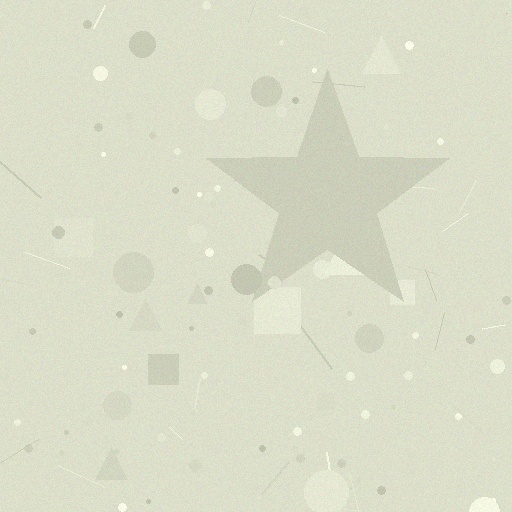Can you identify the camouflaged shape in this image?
The camouflaged shape is a star.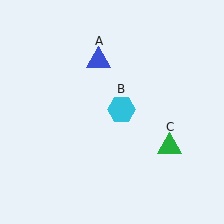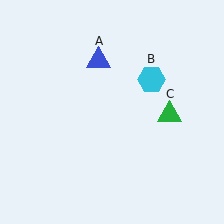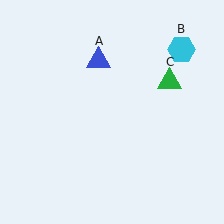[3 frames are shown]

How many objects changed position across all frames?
2 objects changed position: cyan hexagon (object B), green triangle (object C).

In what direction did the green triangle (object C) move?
The green triangle (object C) moved up.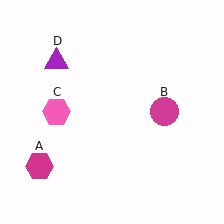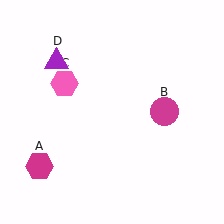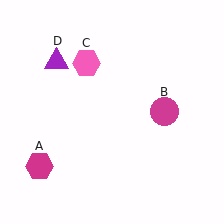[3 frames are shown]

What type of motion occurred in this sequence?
The pink hexagon (object C) rotated clockwise around the center of the scene.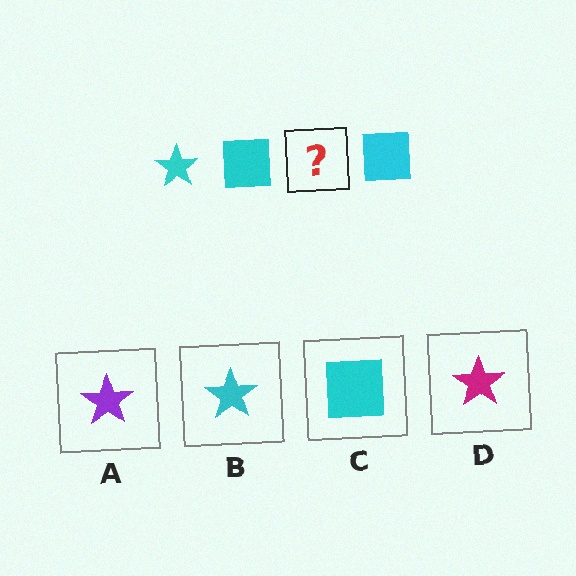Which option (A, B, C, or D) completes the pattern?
B.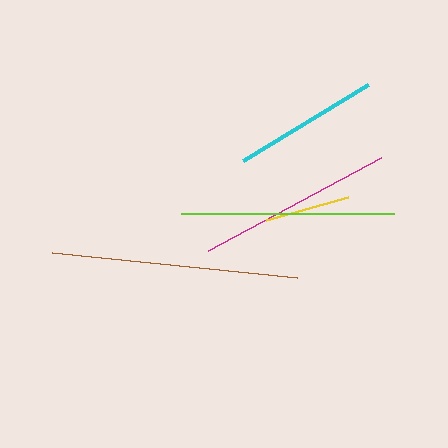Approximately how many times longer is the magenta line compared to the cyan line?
The magenta line is approximately 1.3 times the length of the cyan line.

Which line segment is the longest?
The brown line is the longest at approximately 246 pixels.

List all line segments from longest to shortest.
From longest to shortest: brown, lime, magenta, cyan, yellow.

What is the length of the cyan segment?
The cyan segment is approximately 147 pixels long.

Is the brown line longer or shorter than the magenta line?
The brown line is longer than the magenta line.